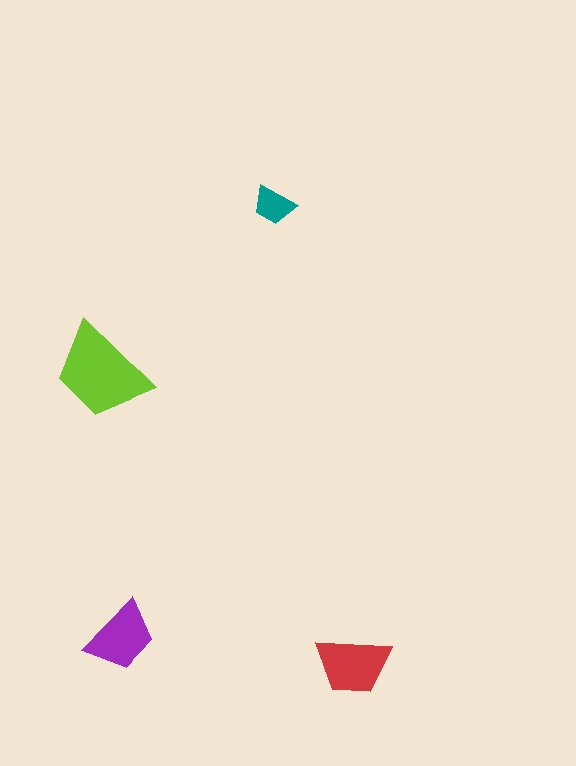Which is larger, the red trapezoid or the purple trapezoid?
The red one.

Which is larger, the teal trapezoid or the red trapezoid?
The red one.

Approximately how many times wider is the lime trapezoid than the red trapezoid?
About 1.5 times wider.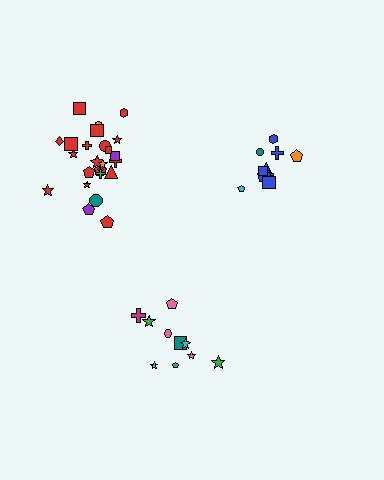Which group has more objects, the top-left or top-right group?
The top-left group.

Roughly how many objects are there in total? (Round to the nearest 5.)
Roughly 45 objects in total.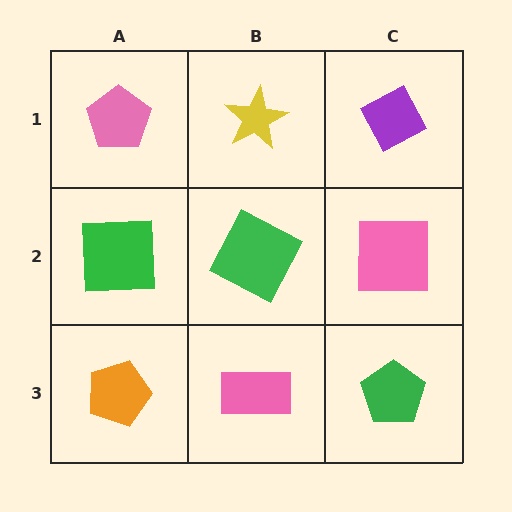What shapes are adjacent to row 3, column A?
A green square (row 2, column A), a pink rectangle (row 3, column B).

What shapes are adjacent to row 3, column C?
A pink square (row 2, column C), a pink rectangle (row 3, column B).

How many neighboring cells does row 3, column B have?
3.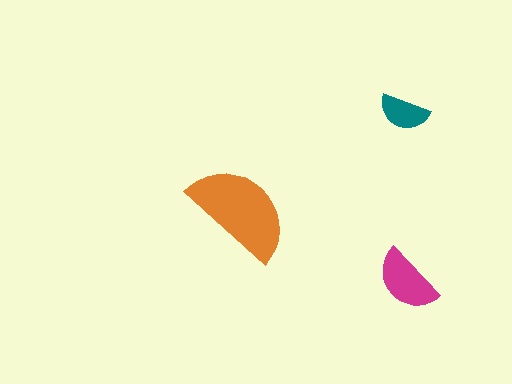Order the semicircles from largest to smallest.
the orange one, the magenta one, the teal one.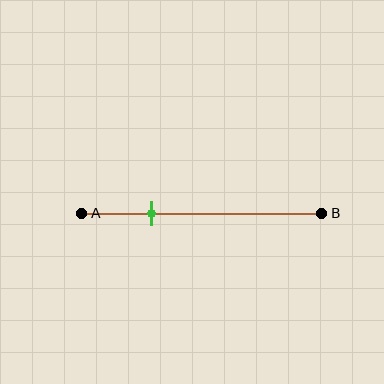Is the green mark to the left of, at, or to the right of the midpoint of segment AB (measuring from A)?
The green mark is to the left of the midpoint of segment AB.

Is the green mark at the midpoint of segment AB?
No, the mark is at about 30% from A, not at the 50% midpoint.